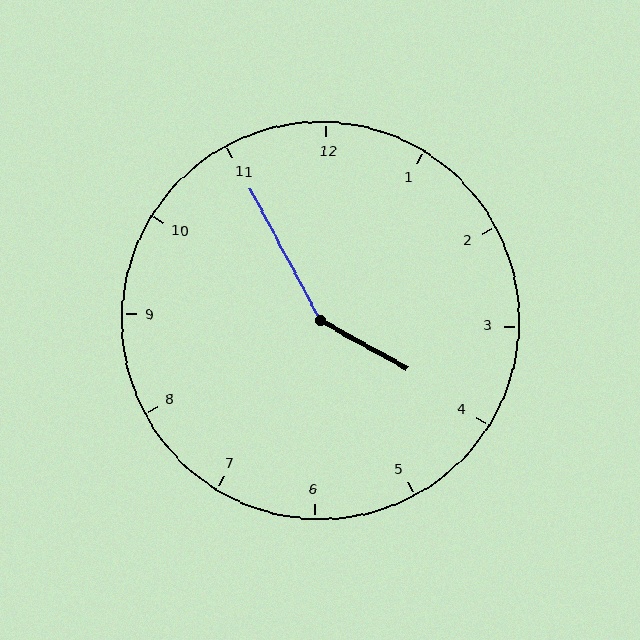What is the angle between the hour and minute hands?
Approximately 148 degrees.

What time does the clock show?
3:55.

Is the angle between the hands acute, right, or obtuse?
It is obtuse.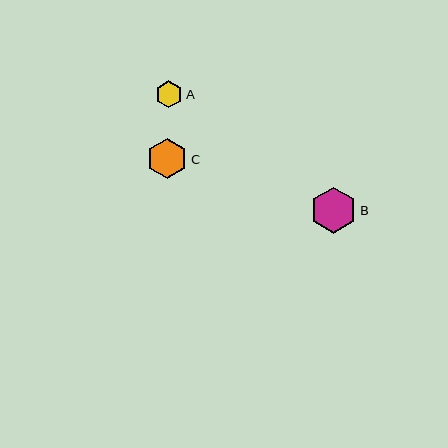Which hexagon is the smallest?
Hexagon A is the smallest with a size of approximately 27 pixels.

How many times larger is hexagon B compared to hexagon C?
Hexagon B is approximately 1.1 times the size of hexagon C.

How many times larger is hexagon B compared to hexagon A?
Hexagon B is approximately 1.7 times the size of hexagon A.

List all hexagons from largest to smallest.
From largest to smallest: B, C, A.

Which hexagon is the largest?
Hexagon B is the largest with a size of approximately 46 pixels.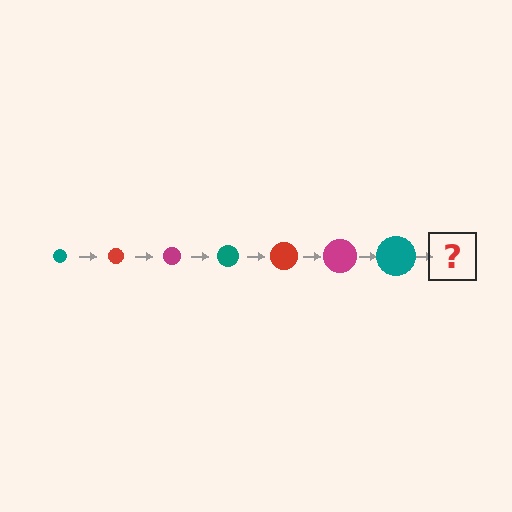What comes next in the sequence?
The next element should be a red circle, larger than the previous one.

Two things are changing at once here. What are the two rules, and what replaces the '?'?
The two rules are that the circle grows larger each step and the color cycles through teal, red, and magenta. The '?' should be a red circle, larger than the previous one.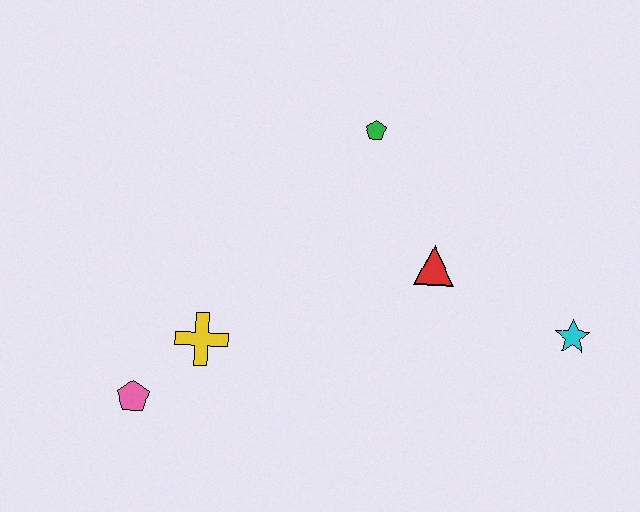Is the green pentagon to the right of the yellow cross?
Yes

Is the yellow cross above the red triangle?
No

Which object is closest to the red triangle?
The green pentagon is closest to the red triangle.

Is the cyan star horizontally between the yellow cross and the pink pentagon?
No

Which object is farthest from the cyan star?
The pink pentagon is farthest from the cyan star.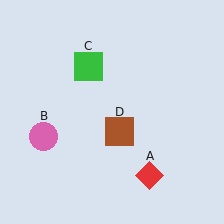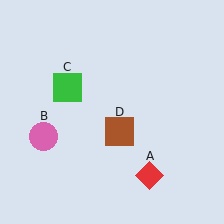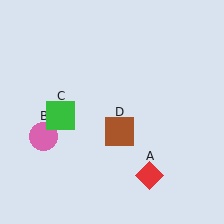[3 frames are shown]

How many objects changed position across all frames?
1 object changed position: green square (object C).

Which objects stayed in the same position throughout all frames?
Red diamond (object A) and pink circle (object B) and brown square (object D) remained stationary.